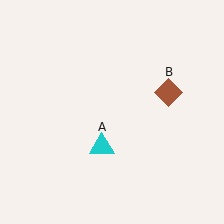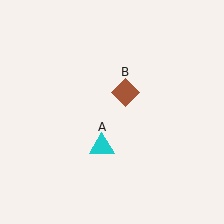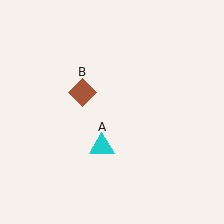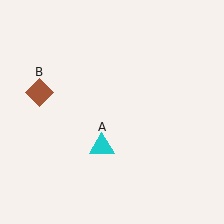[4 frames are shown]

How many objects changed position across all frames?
1 object changed position: brown diamond (object B).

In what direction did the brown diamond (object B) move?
The brown diamond (object B) moved left.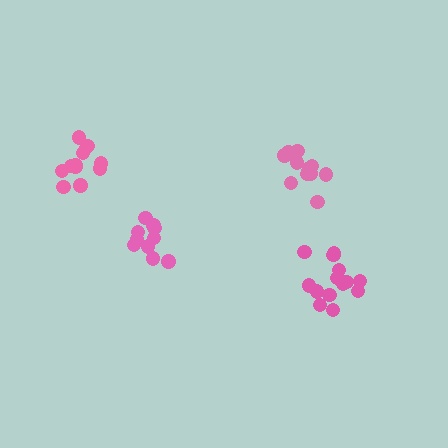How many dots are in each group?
Group 1: 12 dots, Group 2: 12 dots, Group 3: 10 dots, Group 4: 14 dots (48 total).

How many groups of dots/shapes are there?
There are 4 groups.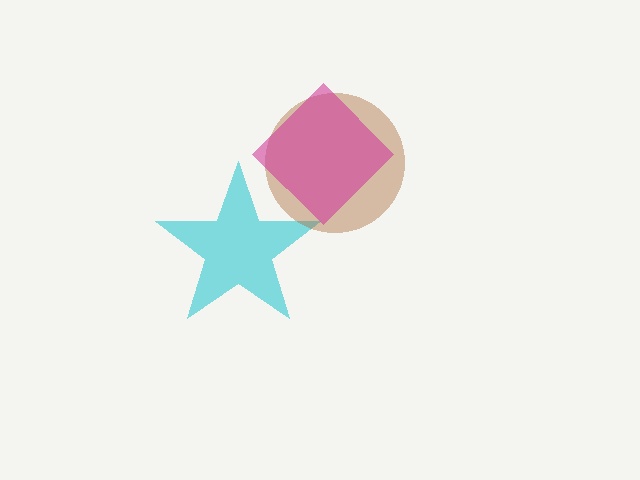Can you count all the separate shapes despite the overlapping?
Yes, there are 3 separate shapes.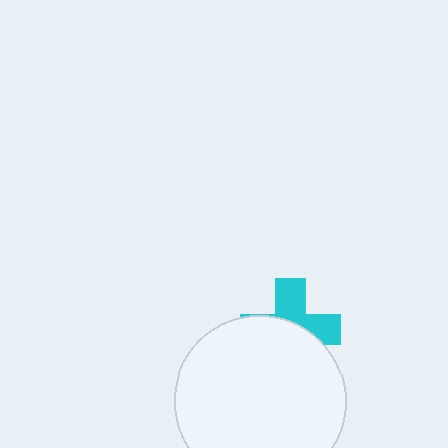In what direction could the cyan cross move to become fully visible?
The cyan cross could move up. That would shift it out from behind the white circle entirely.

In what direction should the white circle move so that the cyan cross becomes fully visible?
The white circle should move down. That is the shortest direction to clear the overlap and leave the cyan cross fully visible.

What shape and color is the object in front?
The object in front is a white circle.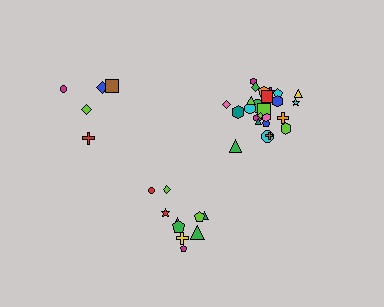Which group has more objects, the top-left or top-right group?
The top-right group.